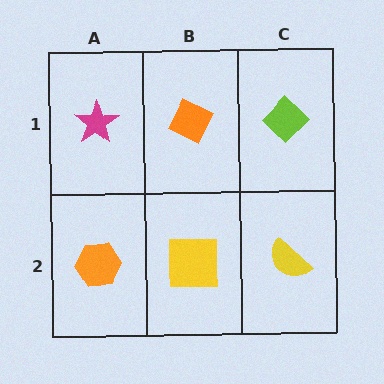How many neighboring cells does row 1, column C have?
2.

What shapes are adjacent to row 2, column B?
An orange diamond (row 1, column B), an orange hexagon (row 2, column A), a yellow semicircle (row 2, column C).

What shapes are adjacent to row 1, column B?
A yellow square (row 2, column B), a magenta star (row 1, column A), a lime diamond (row 1, column C).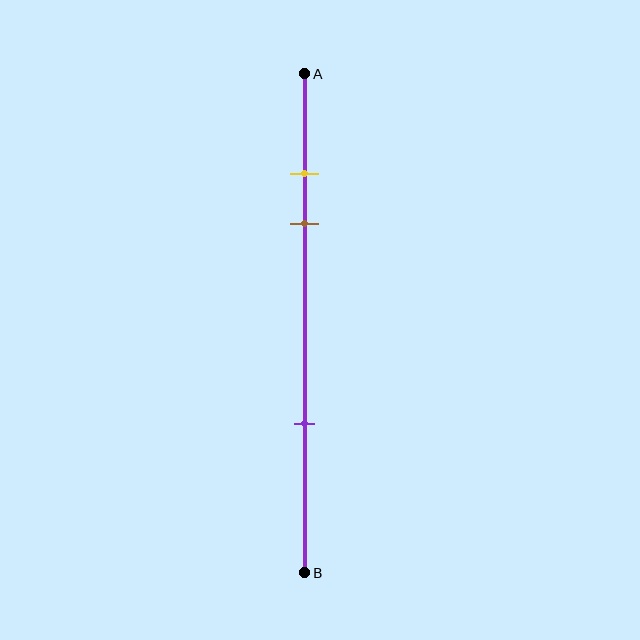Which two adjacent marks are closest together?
The yellow and brown marks are the closest adjacent pair.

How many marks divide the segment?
There are 3 marks dividing the segment.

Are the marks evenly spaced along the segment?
No, the marks are not evenly spaced.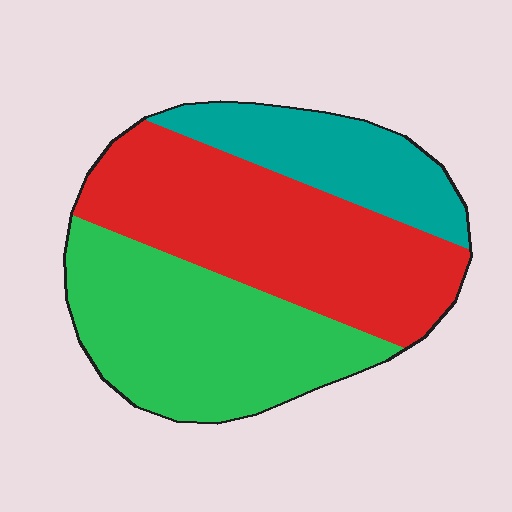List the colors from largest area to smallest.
From largest to smallest: red, green, teal.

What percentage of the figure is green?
Green takes up about three eighths (3/8) of the figure.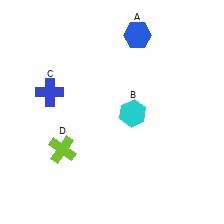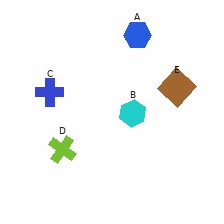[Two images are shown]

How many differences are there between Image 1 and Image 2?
There is 1 difference between the two images.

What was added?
A brown square (E) was added in Image 2.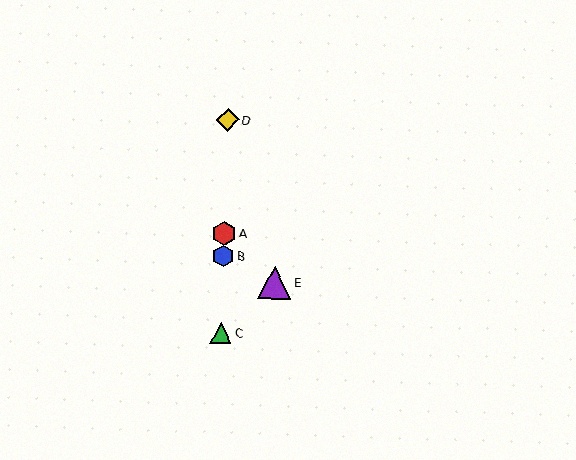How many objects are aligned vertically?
4 objects (A, B, C, D) are aligned vertically.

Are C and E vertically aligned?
No, C is at x≈221 and E is at x≈274.